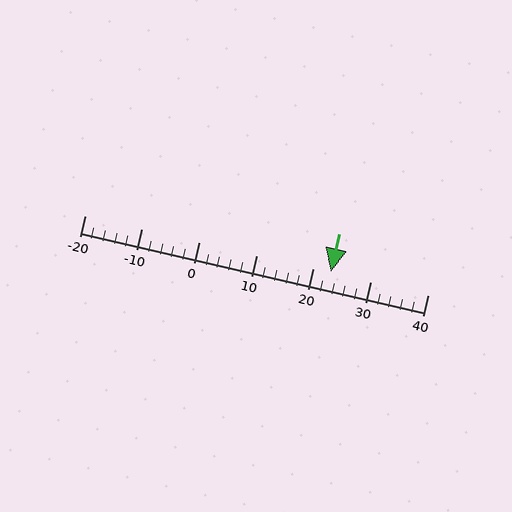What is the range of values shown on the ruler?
The ruler shows values from -20 to 40.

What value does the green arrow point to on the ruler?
The green arrow points to approximately 23.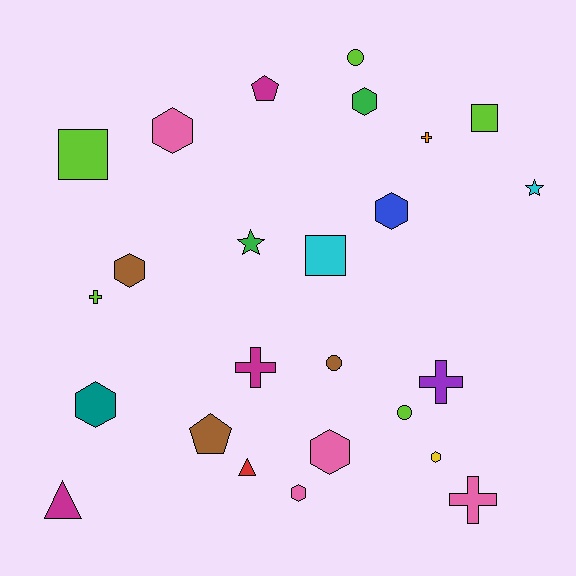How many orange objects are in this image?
There is 1 orange object.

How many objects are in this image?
There are 25 objects.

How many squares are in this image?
There are 3 squares.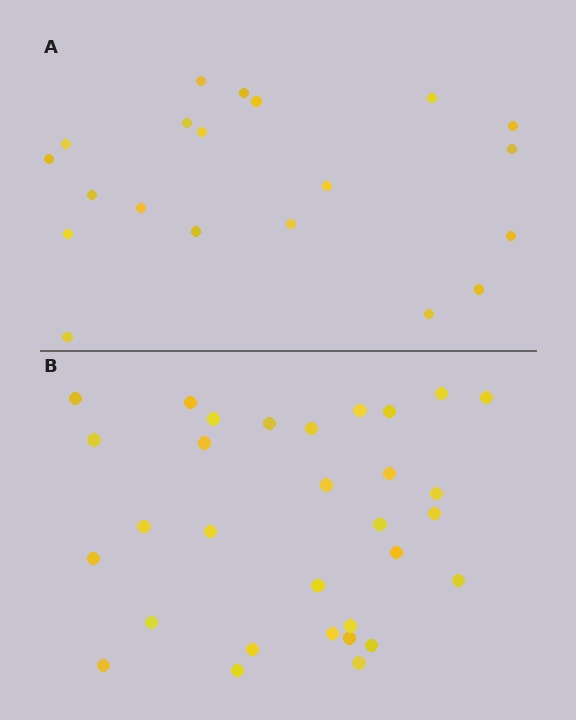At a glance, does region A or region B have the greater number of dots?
Region B (the bottom region) has more dots.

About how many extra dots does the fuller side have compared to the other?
Region B has roughly 12 or so more dots than region A.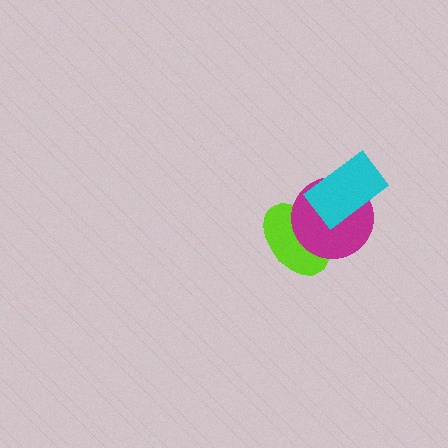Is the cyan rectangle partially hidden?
No, no other shape covers it.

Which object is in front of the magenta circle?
The cyan rectangle is in front of the magenta circle.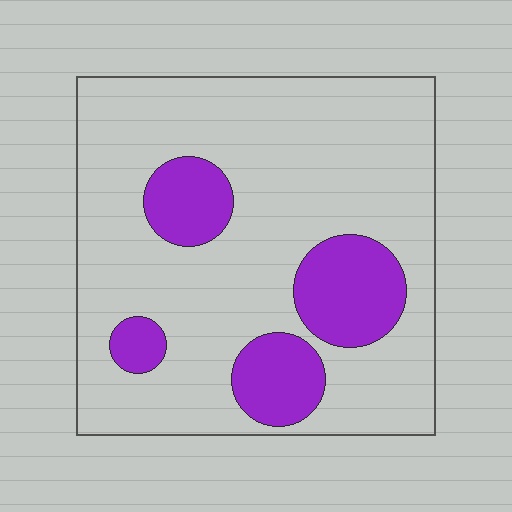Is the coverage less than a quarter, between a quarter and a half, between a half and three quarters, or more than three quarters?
Less than a quarter.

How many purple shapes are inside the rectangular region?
4.